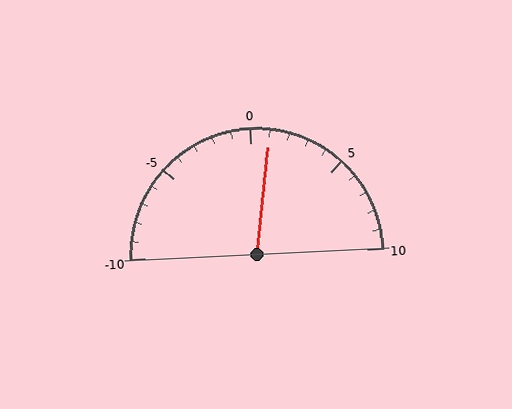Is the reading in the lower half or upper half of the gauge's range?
The reading is in the upper half of the range (-10 to 10).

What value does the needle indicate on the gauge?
The needle indicates approximately 1.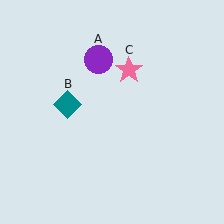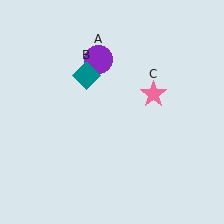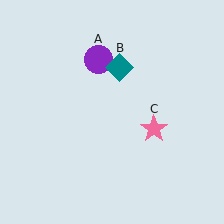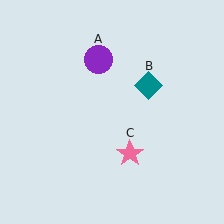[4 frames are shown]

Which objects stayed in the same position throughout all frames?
Purple circle (object A) remained stationary.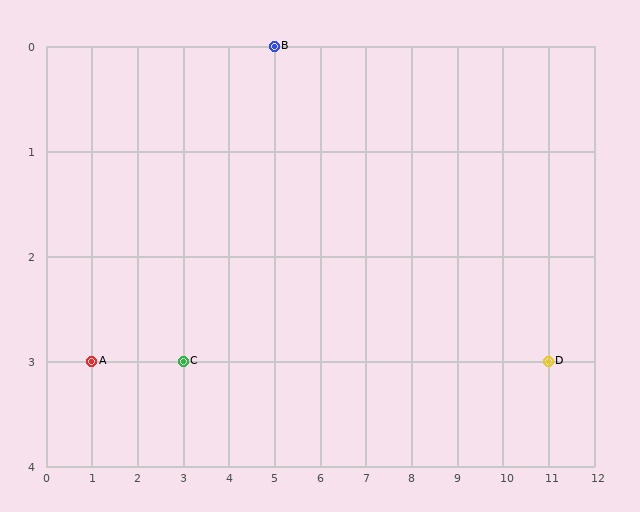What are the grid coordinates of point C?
Point C is at grid coordinates (3, 3).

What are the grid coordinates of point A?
Point A is at grid coordinates (1, 3).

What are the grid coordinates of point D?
Point D is at grid coordinates (11, 3).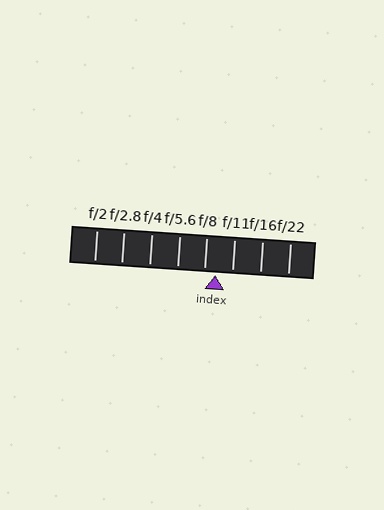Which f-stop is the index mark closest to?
The index mark is closest to f/8.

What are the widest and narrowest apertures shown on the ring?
The widest aperture shown is f/2 and the narrowest is f/22.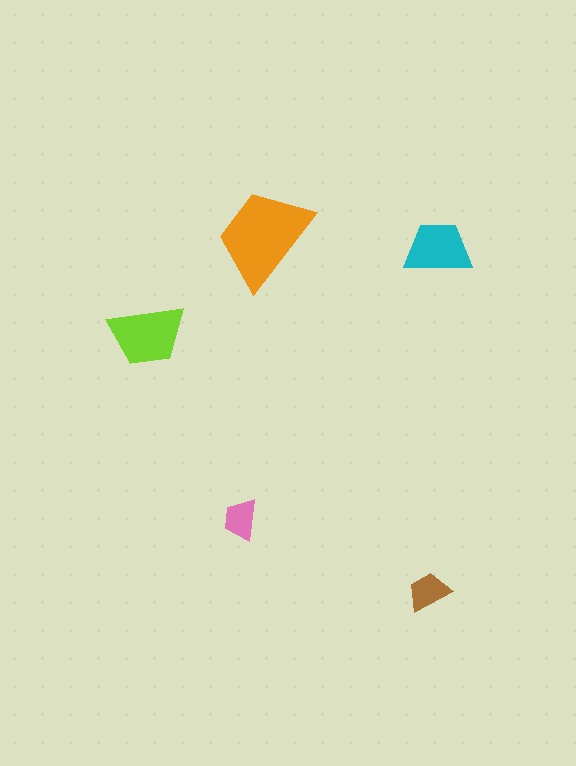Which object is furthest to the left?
The lime trapezoid is leftmost.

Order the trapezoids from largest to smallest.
the orange one, the lime one, the cyan one, the brown one, the pink one.